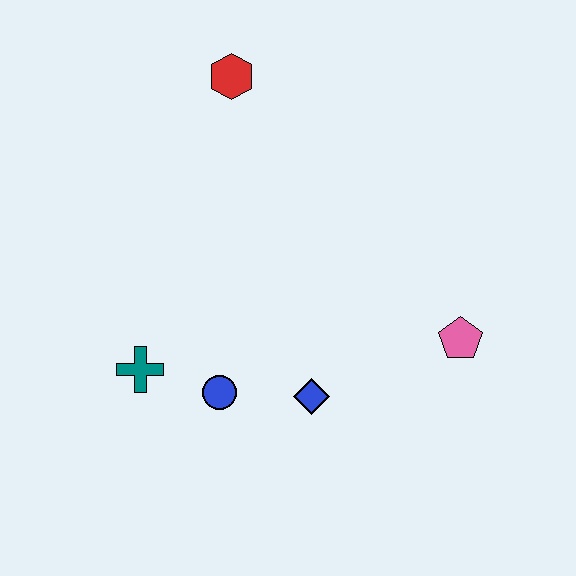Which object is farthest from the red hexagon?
The pink pentagon is farthest from the red hexagon.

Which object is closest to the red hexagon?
The teal cross is closest to the red hexagon.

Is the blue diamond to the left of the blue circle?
No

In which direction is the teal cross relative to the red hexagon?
The teal cross is below the red hexagon.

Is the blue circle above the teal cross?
No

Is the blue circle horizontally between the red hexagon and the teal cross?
Yes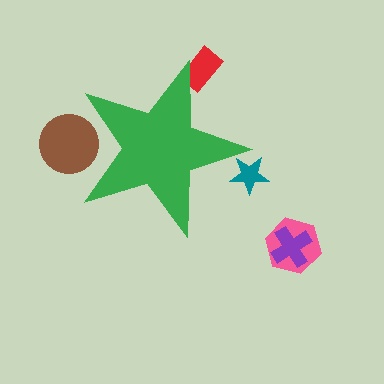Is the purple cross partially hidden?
No, the purple cross is fully visible.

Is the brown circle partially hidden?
Yes, the brown circle is partially hidden behind the green star.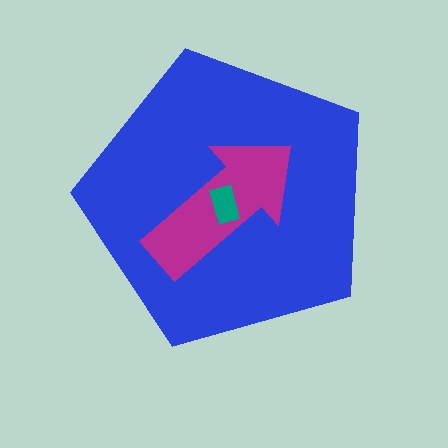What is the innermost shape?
The teal rectangle.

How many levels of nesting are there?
3.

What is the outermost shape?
The blue pentagon.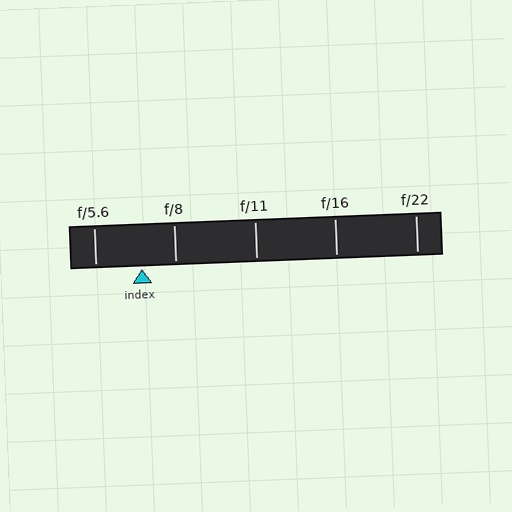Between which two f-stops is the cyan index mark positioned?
The index mark is between f/5.6 and f/8.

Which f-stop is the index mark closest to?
The index mark is closest to f/8.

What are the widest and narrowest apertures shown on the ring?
The widest aperture shown is f/5.6 and the narrowest is f/22.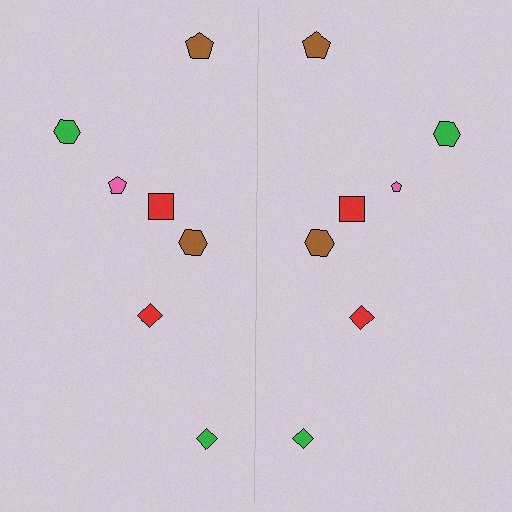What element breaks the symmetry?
The pink pentagon on the right side has a different size than its mirror counterpart.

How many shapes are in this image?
There are 14 shapes in this image.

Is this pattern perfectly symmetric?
No, the pattern is not perfectly symmetric. The pink pentagon on the right side has a different size than its mirror counterpart.